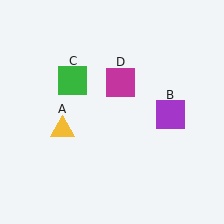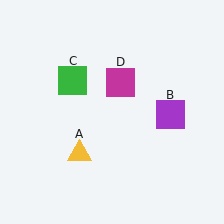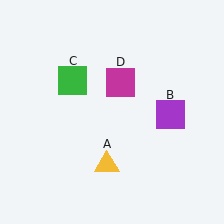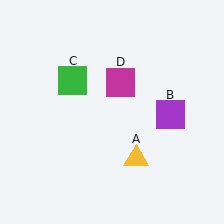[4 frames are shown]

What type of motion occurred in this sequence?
The yellow triangle (object A) rotated counterclockwise around the center of the scene.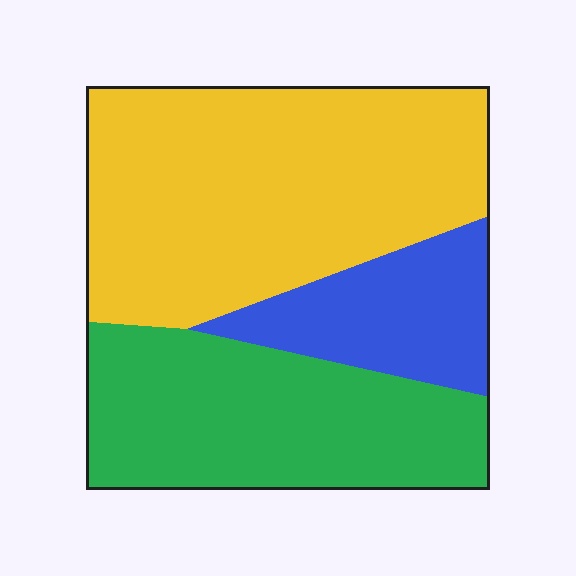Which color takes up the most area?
Yellow, at roughly 50%.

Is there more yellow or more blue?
Yellow.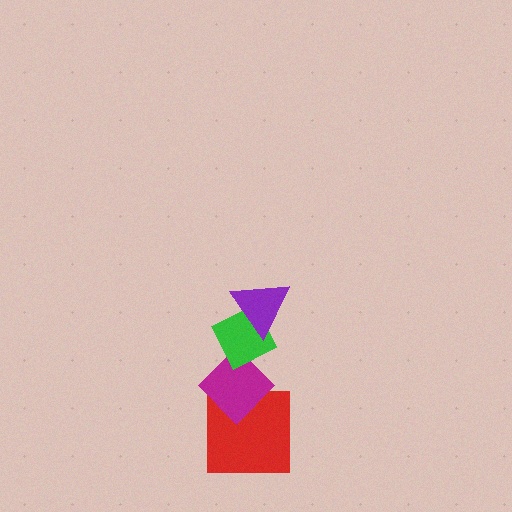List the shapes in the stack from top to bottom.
From top to bottom: the purple triangle, the green diamond, the magenta diamond, the red square.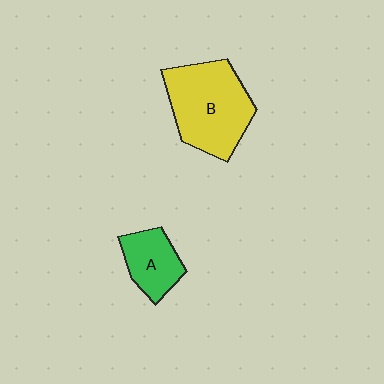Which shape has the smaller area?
Shape A (green).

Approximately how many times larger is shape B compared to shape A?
Approximately 2.0 times.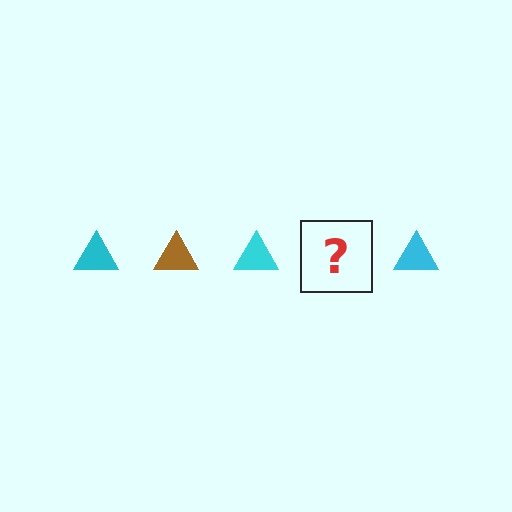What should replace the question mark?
The question mark should be replaced with a brown triangle.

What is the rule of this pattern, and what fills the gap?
The rule is that the pattern cycles through cyan, brown triangles. The gap should be filled with a brown triangle.